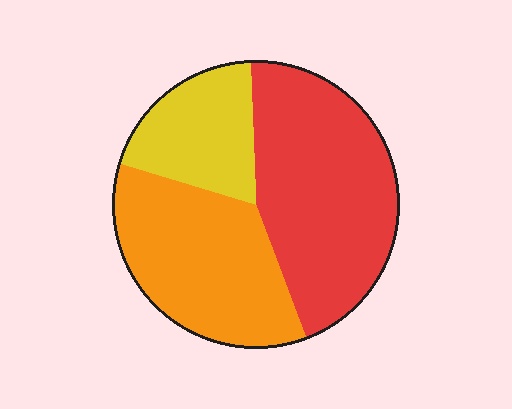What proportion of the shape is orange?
Orange covers 35% of the shape.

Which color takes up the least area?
Yellow, at roughly 20%.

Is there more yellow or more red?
Red.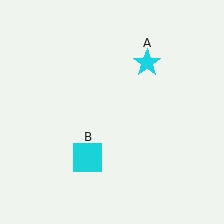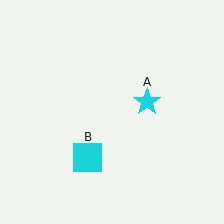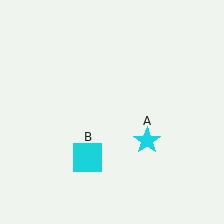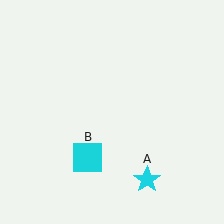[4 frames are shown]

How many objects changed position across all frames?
1 object changed position: cyan star (object A).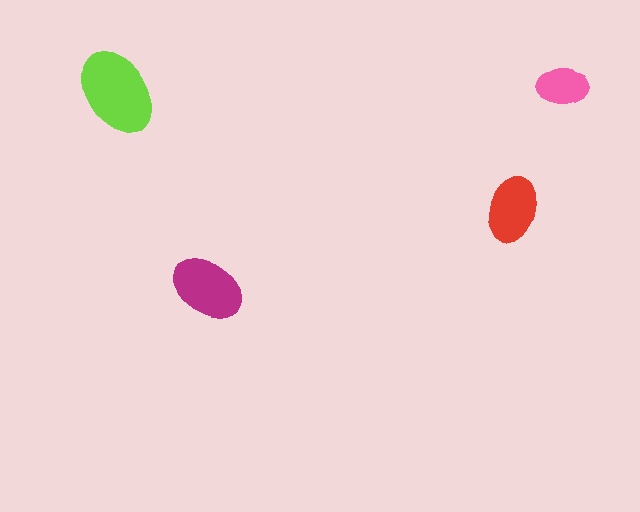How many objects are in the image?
There are 4 objects in the image.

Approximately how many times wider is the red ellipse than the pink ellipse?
About 1.5 times wider.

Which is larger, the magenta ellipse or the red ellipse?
The magenta one.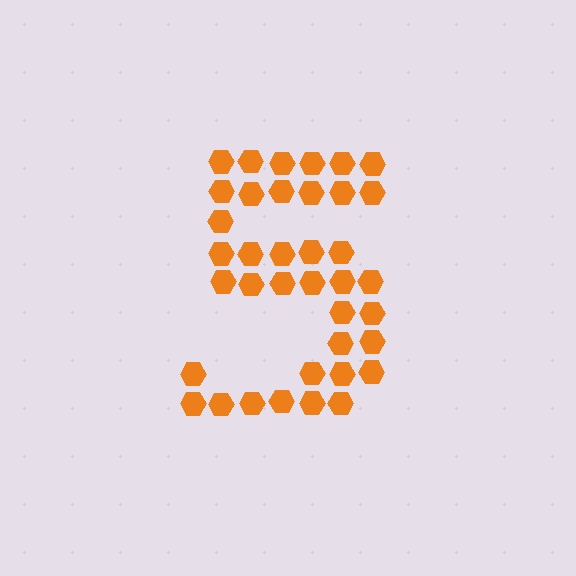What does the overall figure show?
The overall figure shows the digit 5.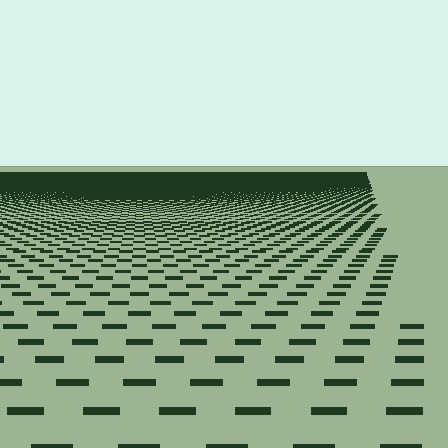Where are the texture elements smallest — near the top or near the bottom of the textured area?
Near the top.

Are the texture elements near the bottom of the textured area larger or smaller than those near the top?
Larger. Near the bottom, elements are closer to the viewer and appear at a bigger on-screen size.